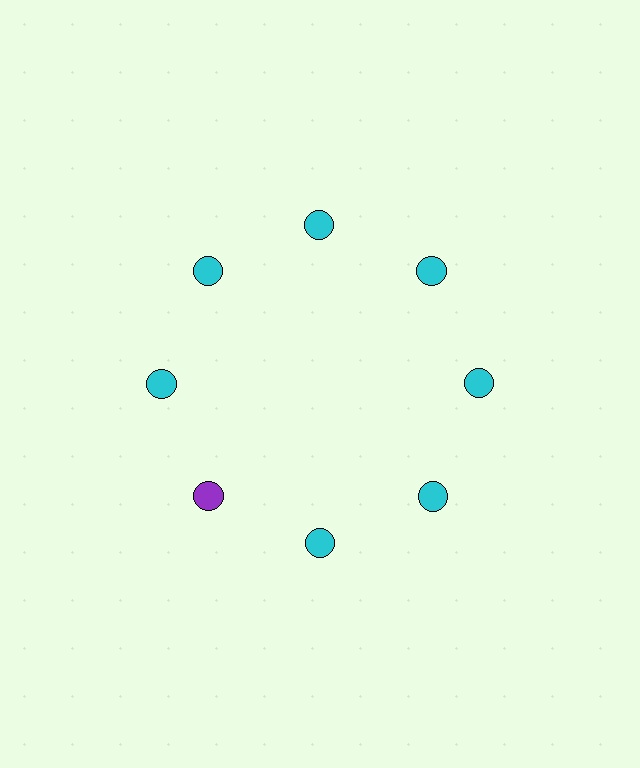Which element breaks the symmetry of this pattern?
The purple circle at roughly the 8 o'clock position breaks the symmetry. All other shapes are cyan circles.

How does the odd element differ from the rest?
It has a different color: purple instead of cyan.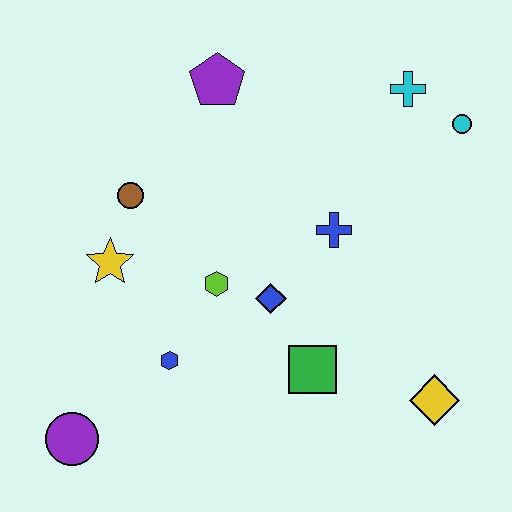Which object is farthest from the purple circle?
The cyan circle is farthest from the purple circle.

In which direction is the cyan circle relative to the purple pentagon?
The cyan circle is to the right of the purple pentagon.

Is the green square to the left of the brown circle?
No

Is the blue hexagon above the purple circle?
Yes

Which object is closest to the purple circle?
The blue hexagon is closest to the purple circle.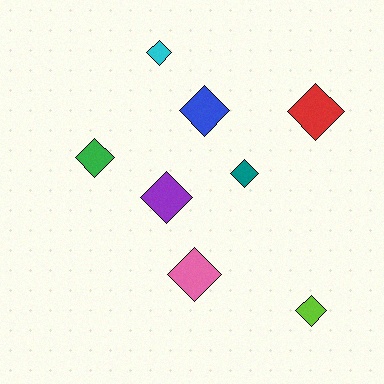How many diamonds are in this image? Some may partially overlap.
There are 8 diamonds.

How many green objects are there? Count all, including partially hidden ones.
There is 1 green object.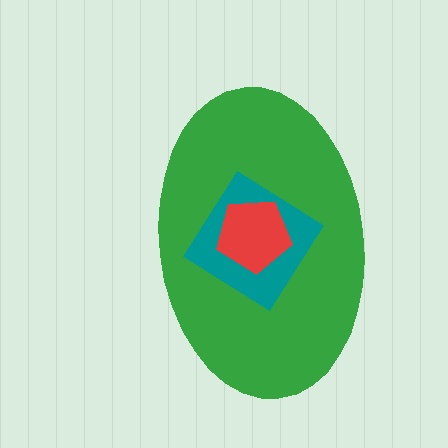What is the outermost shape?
The green ellipse.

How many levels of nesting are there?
3.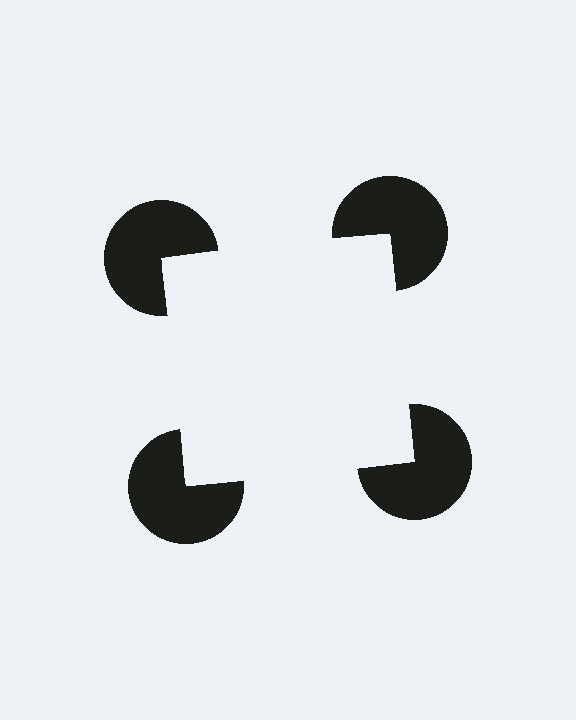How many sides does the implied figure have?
4 sides.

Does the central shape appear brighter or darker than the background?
It typically appears slightly brighter than the background, even though no actual brightness change is drawn.